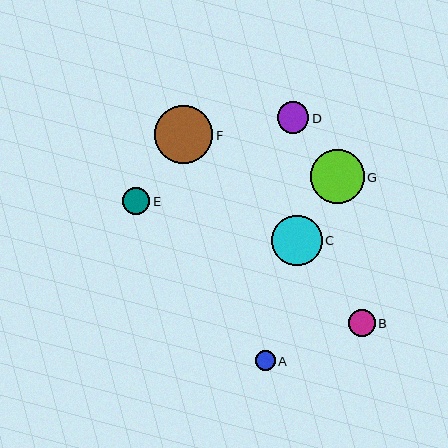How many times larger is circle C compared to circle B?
Circle C is approximately 1.9 times the size of circle B.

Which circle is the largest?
Circle F is the largest with a size of approximately 58 pixels.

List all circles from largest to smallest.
From largest to smallest: F, G, C, D, E, B, A.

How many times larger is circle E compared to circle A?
Circle E is approximately 1.4 times the size of circle A.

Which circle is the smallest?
Circle A is the smallest with a size of approximately 20 pixels.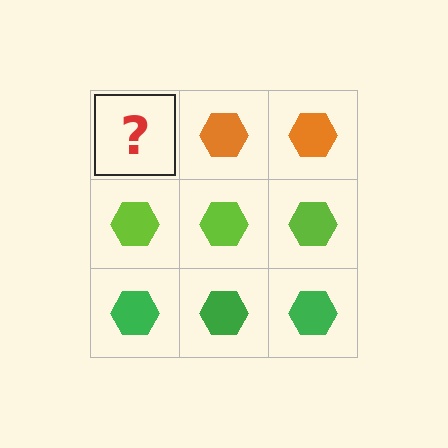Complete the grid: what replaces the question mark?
The question mark should be replaced with an orange hexagon.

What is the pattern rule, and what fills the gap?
The rule is that each row has a consistent color. The gap should be filled with an orange hexagon.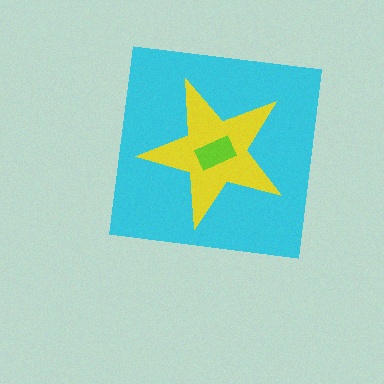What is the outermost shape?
The cyan square.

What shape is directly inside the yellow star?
The lime rectangle.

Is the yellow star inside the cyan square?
Yes.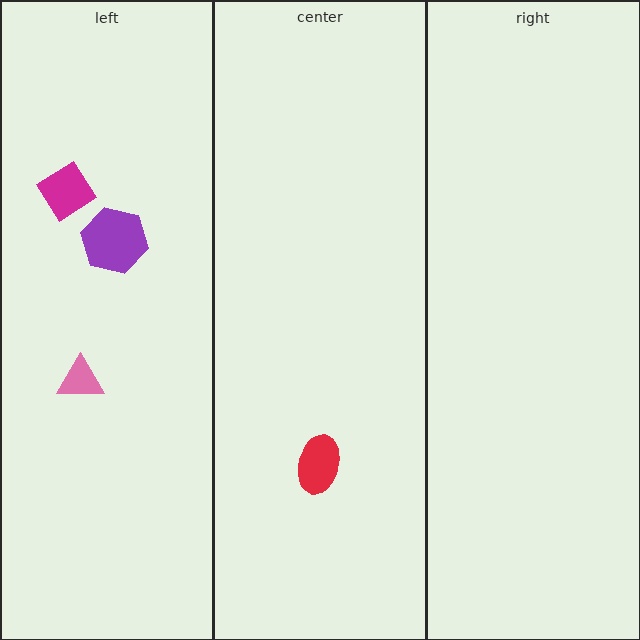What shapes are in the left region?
The pink triangle, the purple hexagon, the magenta diamond.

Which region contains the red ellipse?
The center region.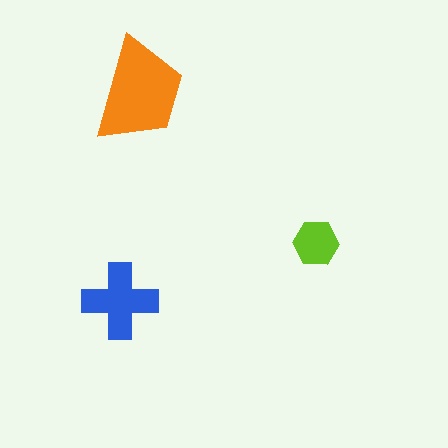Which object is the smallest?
The lime hexagon.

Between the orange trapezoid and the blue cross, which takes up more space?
The orange trapezoid.